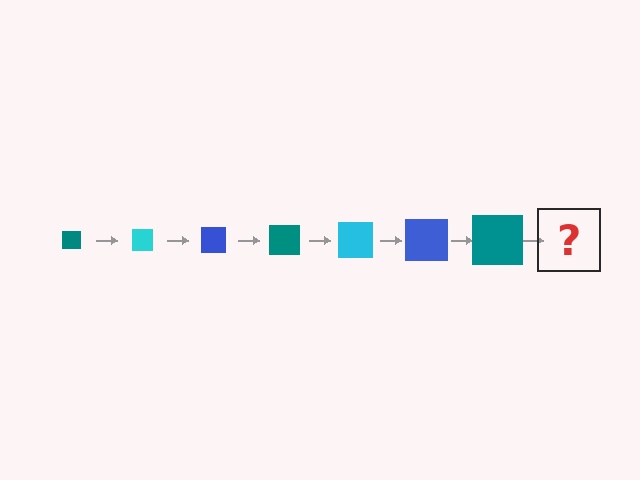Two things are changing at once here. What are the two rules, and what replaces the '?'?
The two rules are that the square grows larger each step and the color cycles through teal, cyan, and blue. The '?' should be a cyan square, larger than the previous one.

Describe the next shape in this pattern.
It should be a cyan square, larger than the previous one.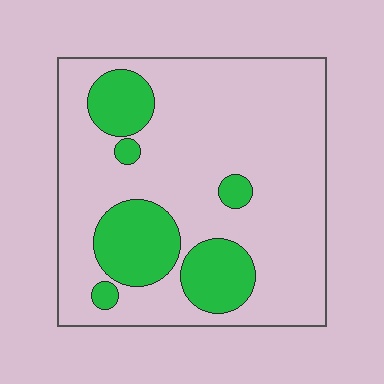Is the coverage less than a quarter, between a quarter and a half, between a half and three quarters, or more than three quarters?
Less than a quarter.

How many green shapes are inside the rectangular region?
6.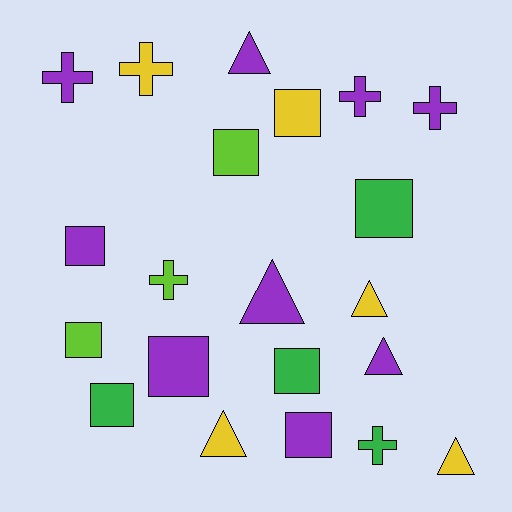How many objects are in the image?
There are 21 objects.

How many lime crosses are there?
There is 1 lime cross.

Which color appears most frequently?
Purple, with 9 objects.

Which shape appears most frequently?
Square, with 9 objects.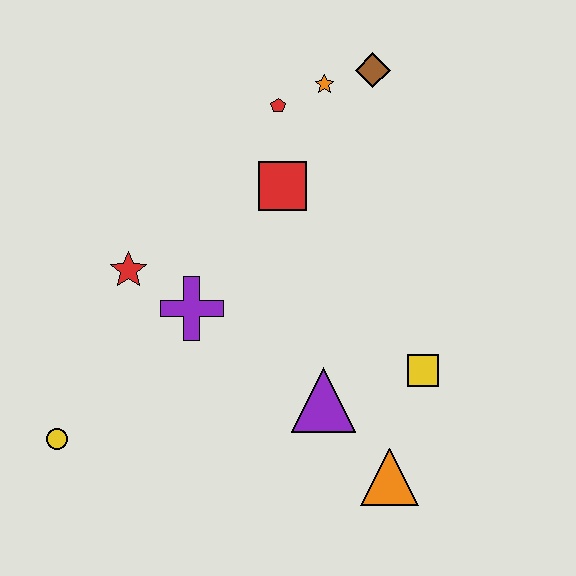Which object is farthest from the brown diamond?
The yellow circle is farthest from the brown diamond.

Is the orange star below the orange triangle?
No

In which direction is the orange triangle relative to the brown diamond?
The orange triangle is below the brown diamond.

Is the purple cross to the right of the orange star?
No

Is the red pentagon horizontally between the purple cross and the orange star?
Yes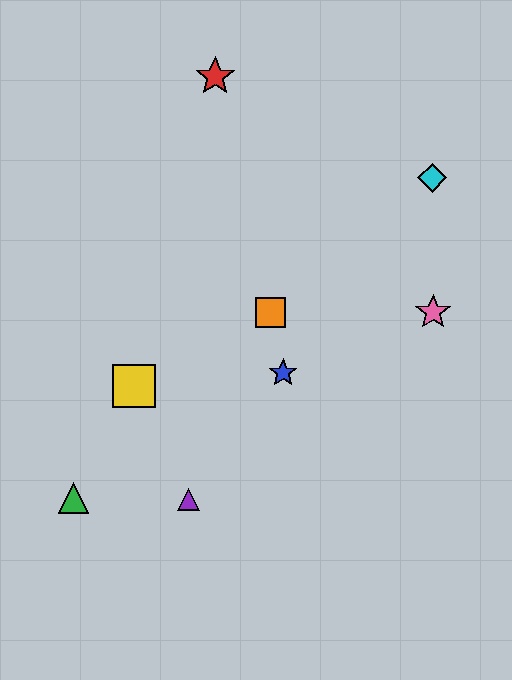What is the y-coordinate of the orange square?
The orange square is at y≈312.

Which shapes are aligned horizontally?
The orange square, the pink star are aligned horizontally.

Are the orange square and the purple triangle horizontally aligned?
No, the orange square is at y≈312 and the purple triangle is at y≈499.